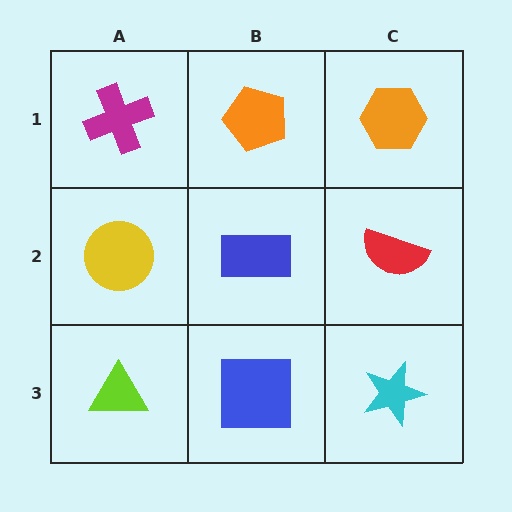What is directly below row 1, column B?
A blue rectangle.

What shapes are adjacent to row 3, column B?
A blue rectangle (row 2, column B), a lime triangle (row 3, column A), a cyan star (row 3, column C).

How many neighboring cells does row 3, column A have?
2.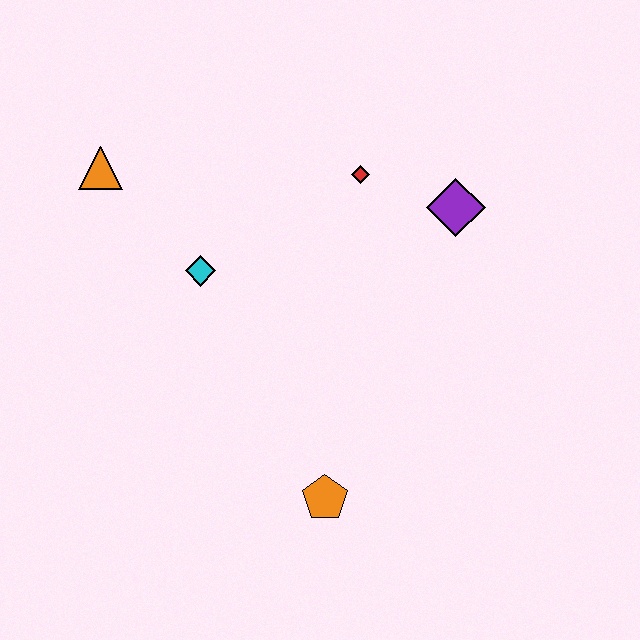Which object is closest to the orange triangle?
The cyan diamond is closest to the orange triangle.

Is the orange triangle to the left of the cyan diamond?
Yes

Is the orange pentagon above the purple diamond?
No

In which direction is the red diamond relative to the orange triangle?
The red diamond is to the right of the orange triangle.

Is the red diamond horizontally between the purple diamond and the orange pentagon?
Yes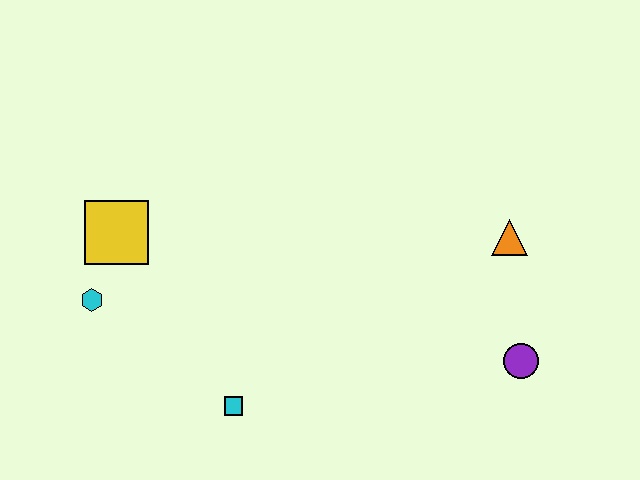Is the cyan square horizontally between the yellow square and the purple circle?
Yes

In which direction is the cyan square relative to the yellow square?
The cyan square is below the yellow square.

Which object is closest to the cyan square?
The cyan hexagon is closest to the cyan square.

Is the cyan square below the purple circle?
Yes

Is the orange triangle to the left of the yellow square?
No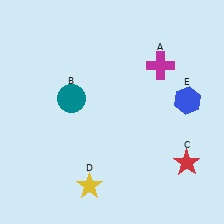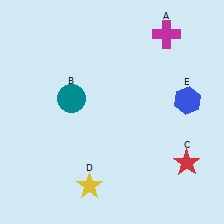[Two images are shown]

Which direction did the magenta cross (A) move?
The magenta cross (A) moved up.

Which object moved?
The magenta cross (A) moved up.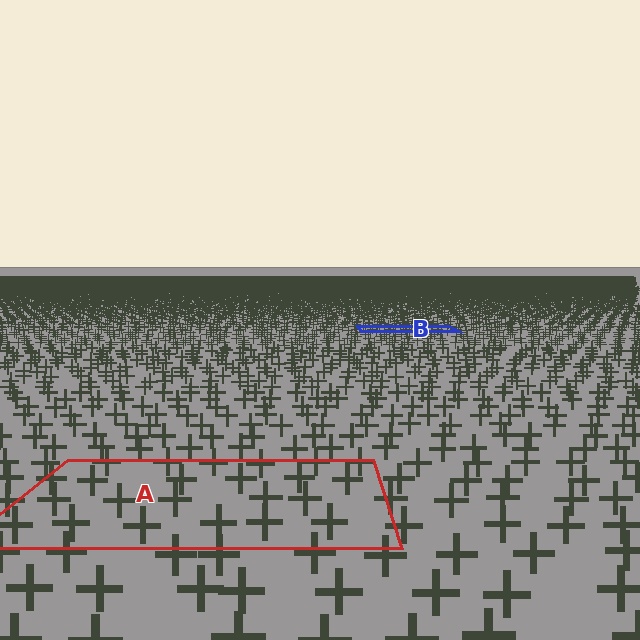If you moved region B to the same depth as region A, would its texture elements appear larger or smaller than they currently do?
They would appear larger. At a closer depth, the same texture elements are projected at a bigger on-screen size.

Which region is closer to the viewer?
Region A is closer. The texture elements there are larger and more spread out.